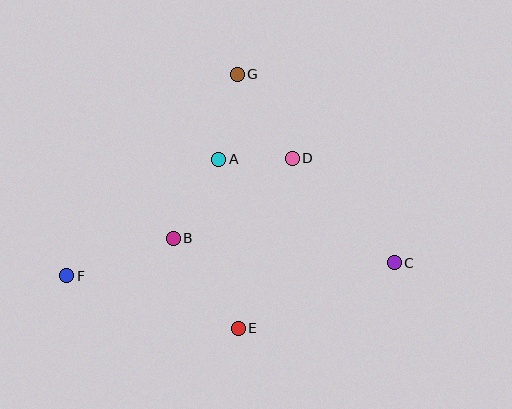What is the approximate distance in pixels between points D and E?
The distance between D and E is approximately 178 pixels.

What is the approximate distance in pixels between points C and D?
The distance between C and D is approximately 146 pixels.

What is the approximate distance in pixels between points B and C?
The distance between B and C is approximately 222 pixels.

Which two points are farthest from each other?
Points C and F are farthest from each other.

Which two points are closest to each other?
Points A and D are closest to each other.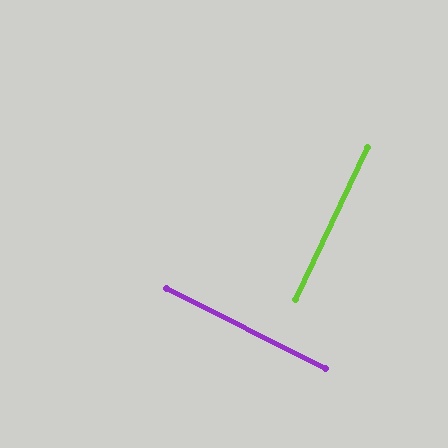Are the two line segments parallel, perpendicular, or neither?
Perpendicular — they meet at approximately 89°.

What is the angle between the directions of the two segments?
Approximately 89 degrees.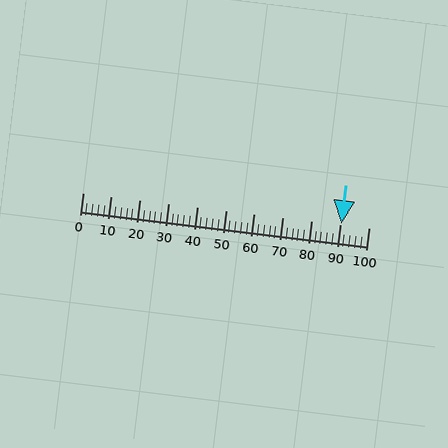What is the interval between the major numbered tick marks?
The major tick marks are spaced 10 units apart.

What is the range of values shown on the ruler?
The ruler shows values from 0 to 100.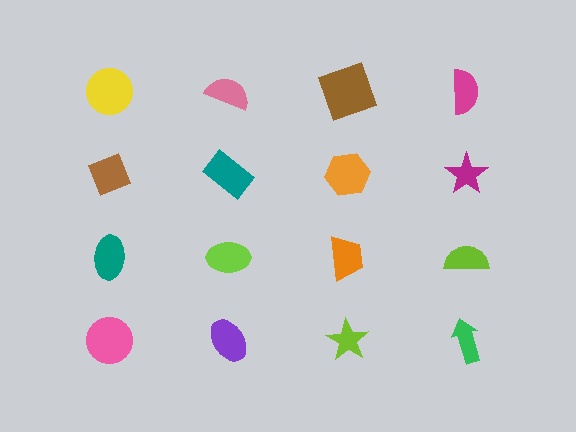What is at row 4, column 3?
A lime star.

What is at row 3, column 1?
A teal ellipse.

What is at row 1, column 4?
A magenta semicircle.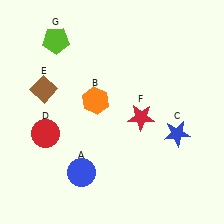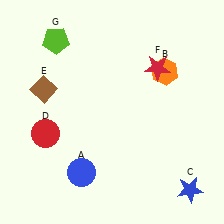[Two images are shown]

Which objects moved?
The objects that moved are: the orange hexagon (B), the blue star (C), the red star (F).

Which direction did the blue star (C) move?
The blue star (C) moved down.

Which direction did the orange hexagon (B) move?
The orange hexagon (B) moved right.